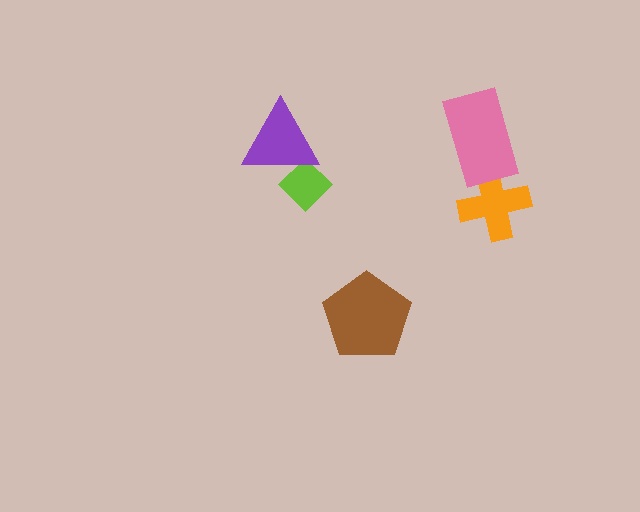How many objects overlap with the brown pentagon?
0 objects overlap with the brown pentagon.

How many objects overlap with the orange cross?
1 object overlaps with the orange cross.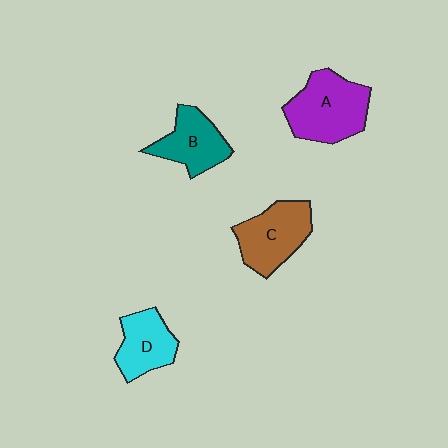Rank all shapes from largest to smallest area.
From largest to smallest: A (purple), C (brown), B (teal), D (cyan).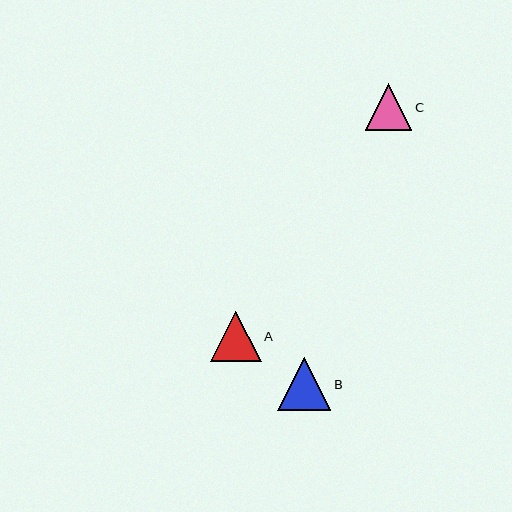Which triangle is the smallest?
Triangle C is the smallest with a size of approximately 47 pixels.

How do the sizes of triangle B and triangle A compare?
Triangle B and triangle A are approximately the same size.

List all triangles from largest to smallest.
From largest to smallest: B, A, C.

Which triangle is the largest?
Triangle B is the largest with a size of approximately 53 pixels.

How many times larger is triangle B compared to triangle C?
Triangle B is approximately 1.1 times the size of triangle C.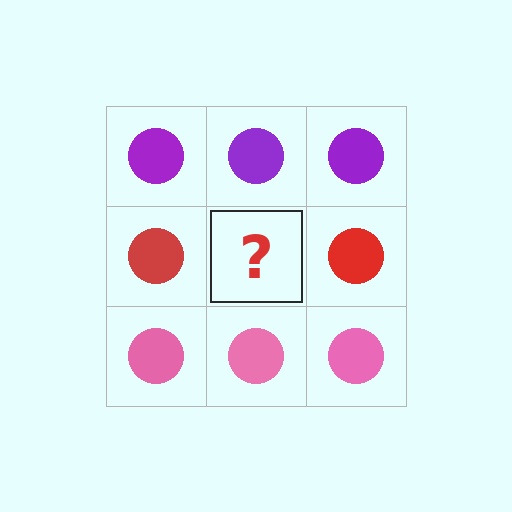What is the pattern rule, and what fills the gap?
The rule is that each row has a consistent color. The gap should be filled with a red circle.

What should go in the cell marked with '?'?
The missing cell should contain a red circle.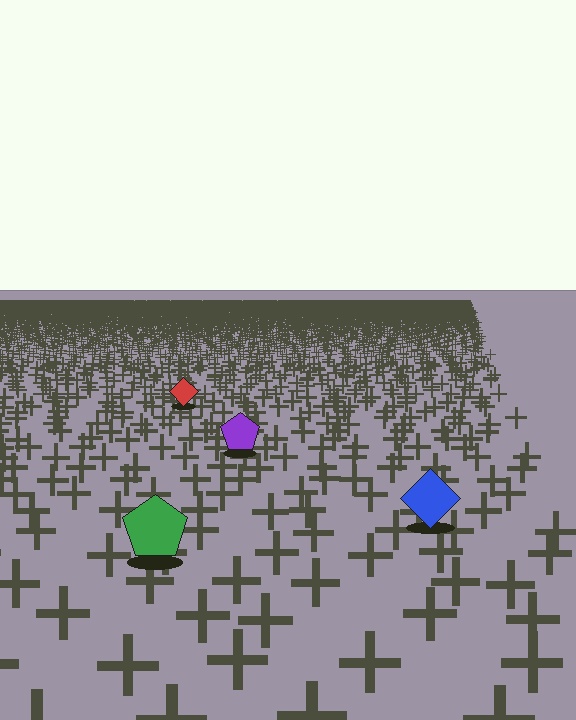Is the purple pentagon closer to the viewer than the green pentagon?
No. The green pentagon is closer — you can tell from the texture gradient: the ground texture is coarser near it.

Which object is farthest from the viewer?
The red diamond is farthest from the viewer. It appears smaller and the ground texture around it is denser.